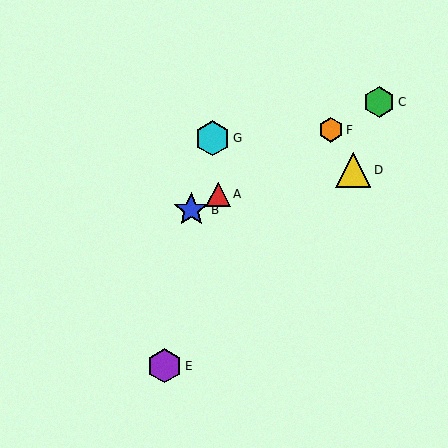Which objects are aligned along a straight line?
Objects A, B, C, F are aligned along a straight line.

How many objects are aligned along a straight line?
4 objects (A, B, C, F) are aligned along a straight line.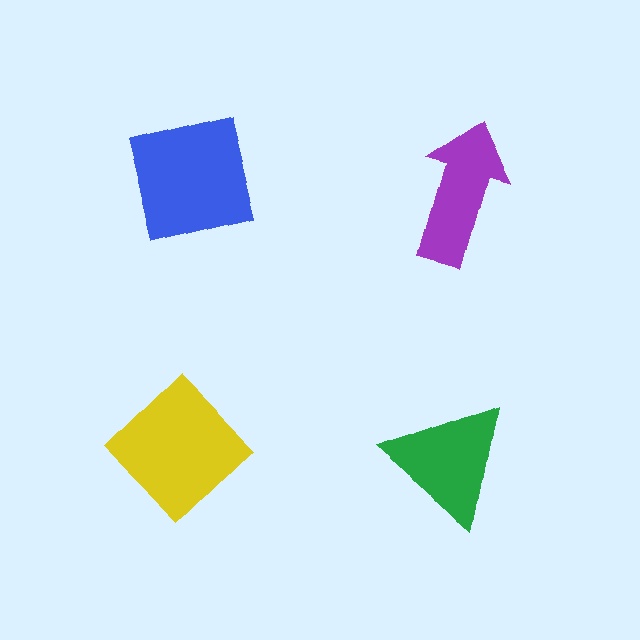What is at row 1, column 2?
A purple arrow.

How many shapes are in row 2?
2 shapes.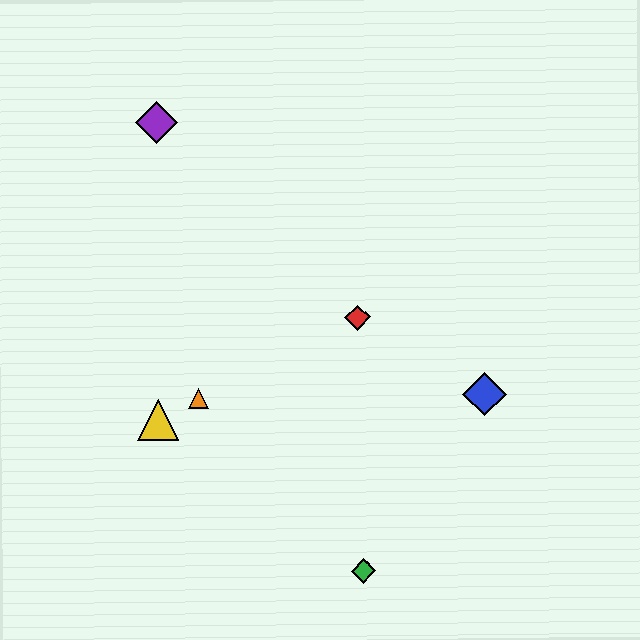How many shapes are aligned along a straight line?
3 shapes (the red diamond, the yellow triangle, the orange triangle) are aligned along a straight line.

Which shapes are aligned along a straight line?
The red diamond, the yellow triangle, the orange triangle are aligned along a straight line.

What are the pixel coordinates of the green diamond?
The green diamond is at (363, 571).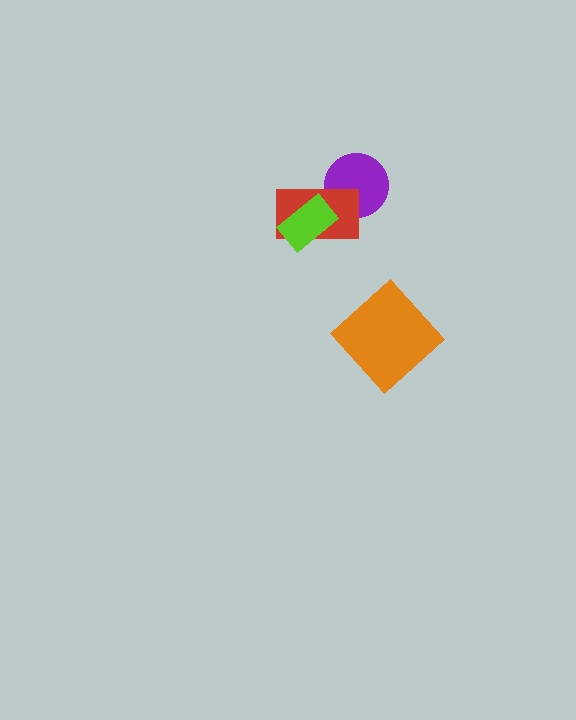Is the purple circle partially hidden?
Yes, it is partially covered by another shape.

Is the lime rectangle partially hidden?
No, no other shape covers it.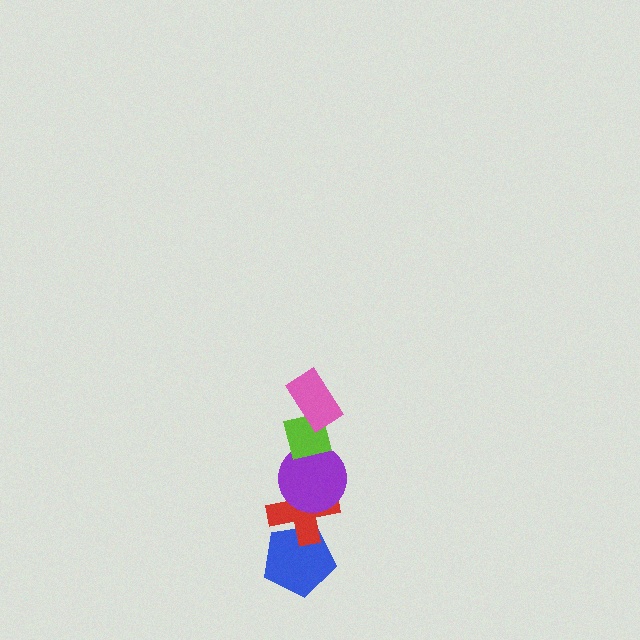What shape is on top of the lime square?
The pink rectangle is on top of the lime square.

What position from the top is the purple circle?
The purple circle is 3rd from the top.